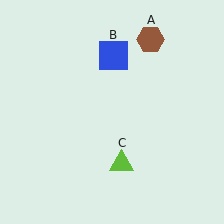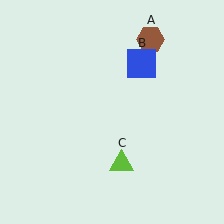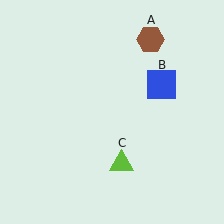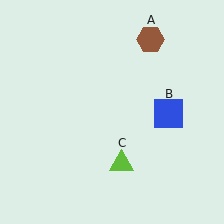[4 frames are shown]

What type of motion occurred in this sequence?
The blue square (object B) rotated clockwise around the center of the scene.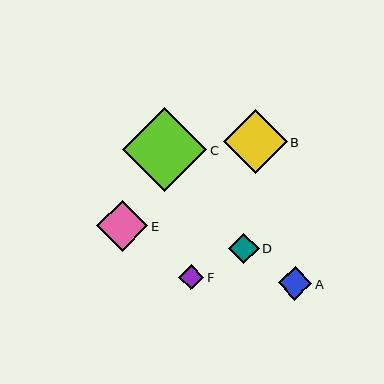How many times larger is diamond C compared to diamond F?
Diamond C is approximately 3.3 times the size of diamond F.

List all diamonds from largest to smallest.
From largest to smallest: C, B, E, A, D, F.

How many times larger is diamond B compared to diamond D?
Diamond B is approximately 2.1 times the size of diamond D.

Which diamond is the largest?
Diamond C is the largest with a size of approximately 84 pixels.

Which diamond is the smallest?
Diamond F is the smallest with a size of approximately 25 pixels.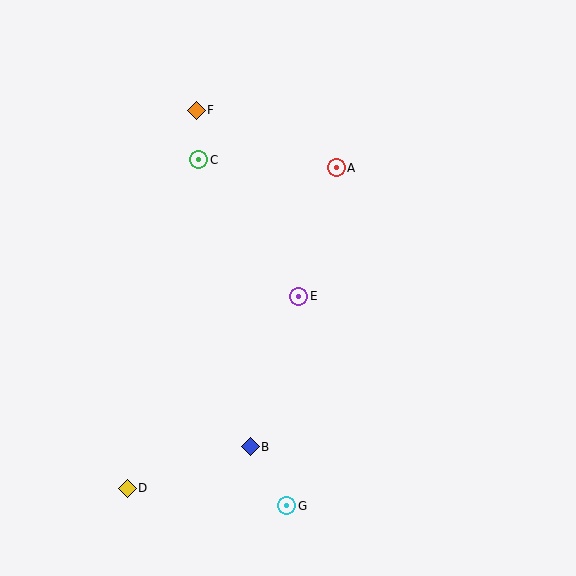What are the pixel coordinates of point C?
Point C is at (199, 160).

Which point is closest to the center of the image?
Point E at (299, 296) is closest to the center.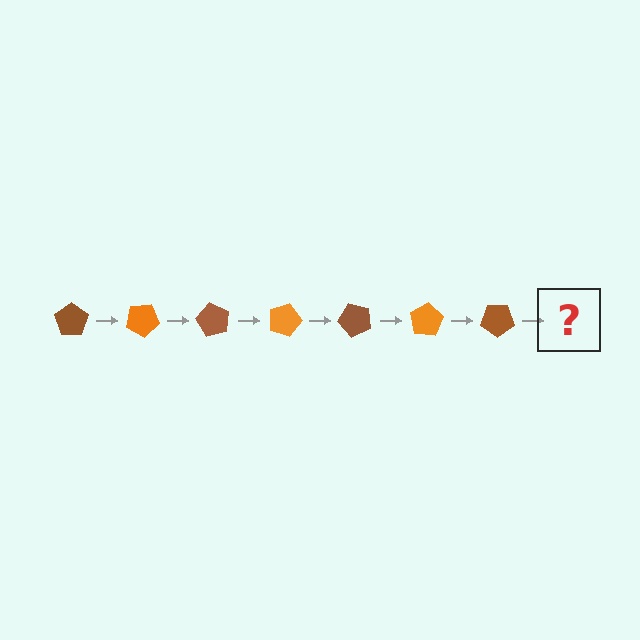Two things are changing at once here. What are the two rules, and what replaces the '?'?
The two rules are that it rotates 30 degrees each step and the color cycles through brown and orange. The '?' should be an orange pentagon, rotated 210 degrees from the start.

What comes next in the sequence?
The next element should be an orange pentagon, rotated 210 degrees from the start.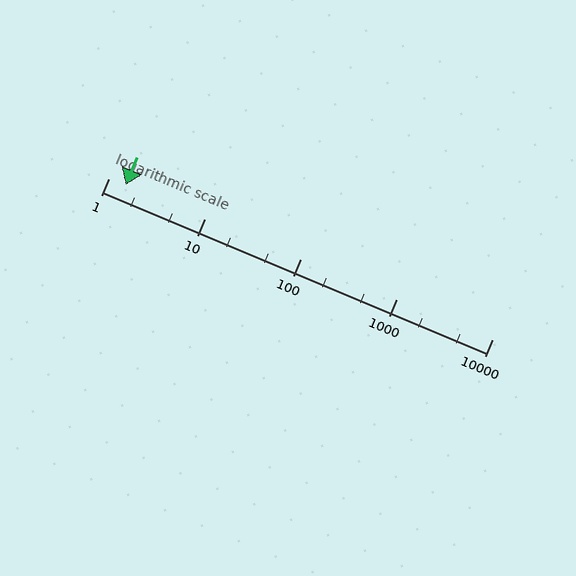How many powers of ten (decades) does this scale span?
The scale spans 4 decades, from 1 to 10000.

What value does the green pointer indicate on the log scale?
The pointer indicates approximately 1.5.